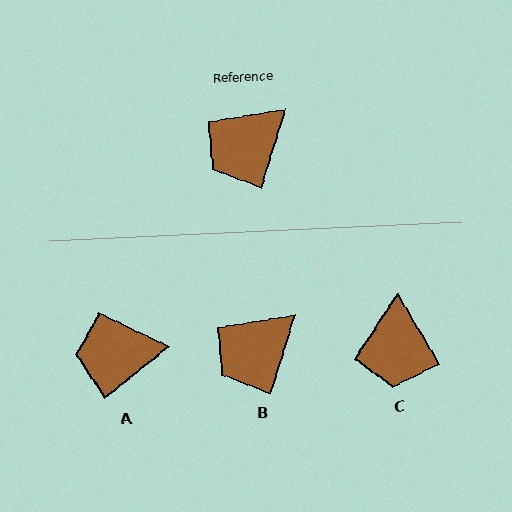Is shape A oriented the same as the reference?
No, it is off by about 35 degrees.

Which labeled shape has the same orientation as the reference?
B.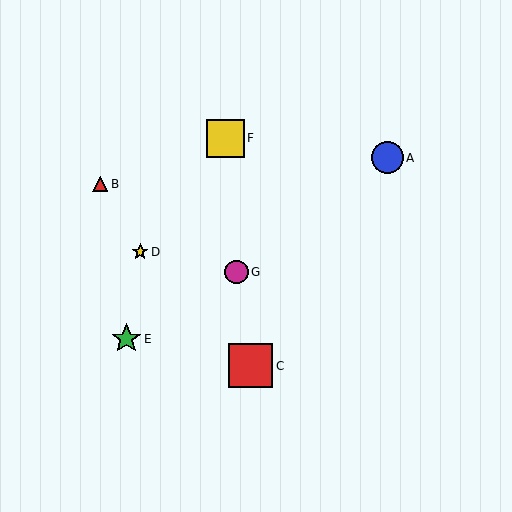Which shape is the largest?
The red square (labeled C) is the largest.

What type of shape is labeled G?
Shape G is a magenta circle.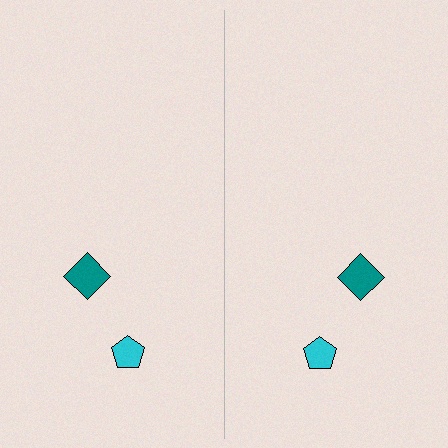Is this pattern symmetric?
Yes, this pattern has bilateral (reflection) symmetry.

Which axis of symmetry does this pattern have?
The pattern has a vertical axis of symmetry running through the center of the image.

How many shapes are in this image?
There are 4 shapes in this image.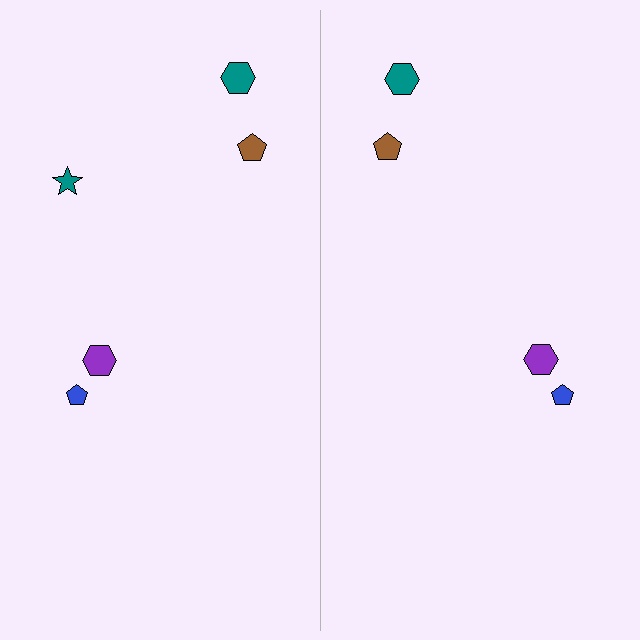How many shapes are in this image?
There are 9 shapes in this image.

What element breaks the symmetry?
A teal star is missing from the right side.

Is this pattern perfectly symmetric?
No, the pattern is not perfectly symmetric. A teal star is missing from the right side.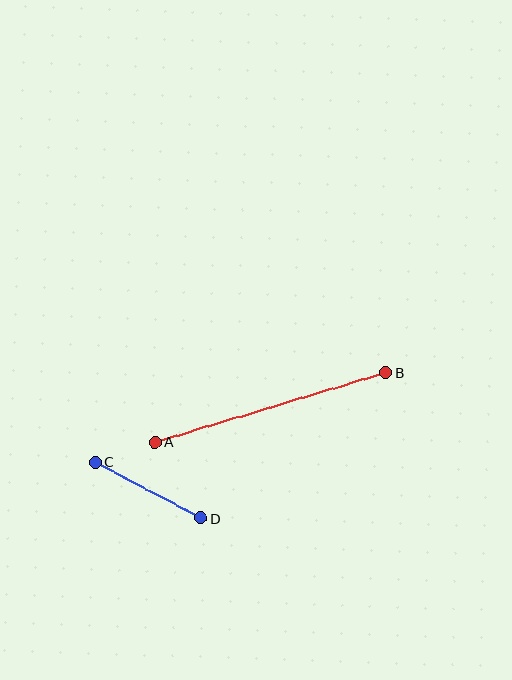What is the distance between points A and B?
The distance is approximately 241 pixels.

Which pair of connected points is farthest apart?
Points A and B are farthest apart.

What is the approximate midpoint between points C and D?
The midpoint is at approximately (148, 490) pixels.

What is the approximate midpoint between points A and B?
The midpoint is at approximately (271, 407) pixels.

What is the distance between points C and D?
The distance is approximately 120 pixels.